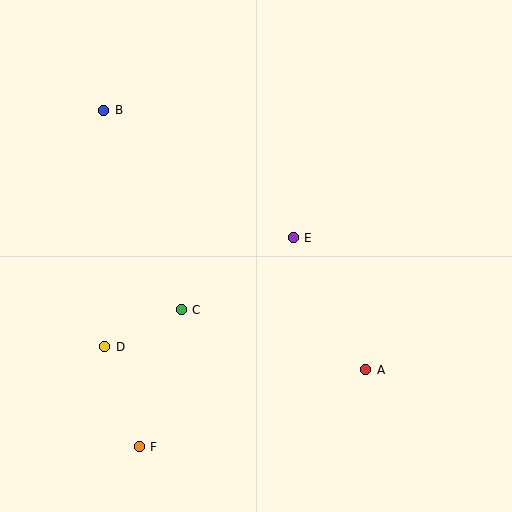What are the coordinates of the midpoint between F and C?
The midpoint between F and C is at (160, 378).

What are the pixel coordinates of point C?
Point C is at (181, 310).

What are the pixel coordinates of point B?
Point B is at (104, 110).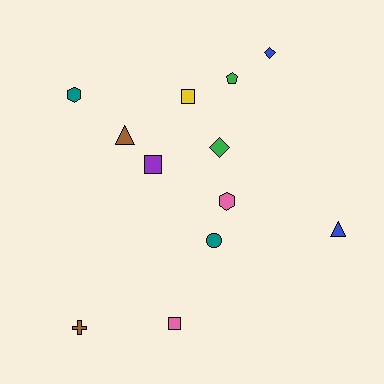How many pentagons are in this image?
There is 1 pentagon.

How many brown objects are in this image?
There are 2 brown objects.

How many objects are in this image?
There are 12 objects.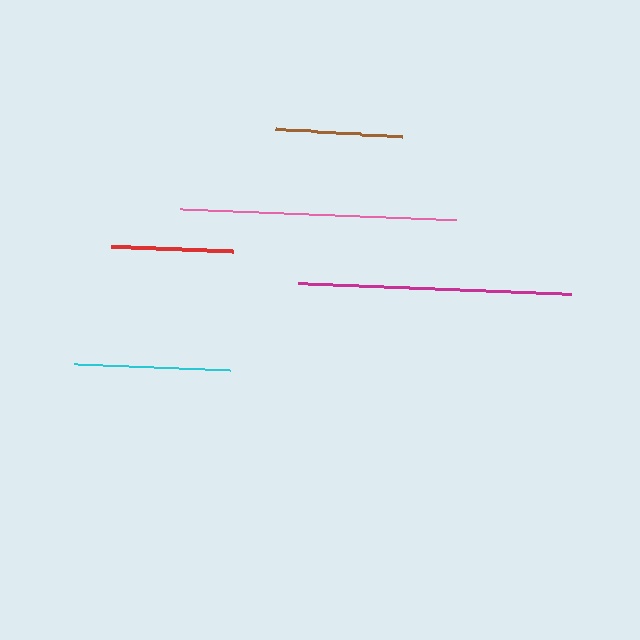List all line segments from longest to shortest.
From longest to shortest: pink, magenta, cyan, brown, red.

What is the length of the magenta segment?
The magenta segment is approximately 273 pixels long.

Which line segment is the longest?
The pink line is the longest at approximately 276 pixels.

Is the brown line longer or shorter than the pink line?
The pink line is longer than the brown line.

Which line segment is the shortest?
The red line is the shortest at approximately 122 pixels.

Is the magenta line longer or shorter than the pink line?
The pink line is longer than the magenta line.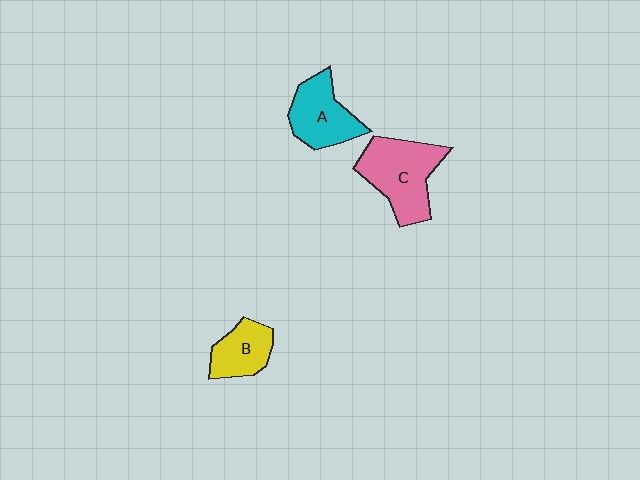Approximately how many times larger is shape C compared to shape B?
Approximately 1.7 times.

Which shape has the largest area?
Shape C (pink).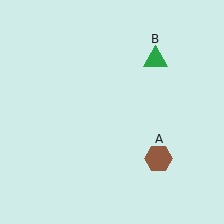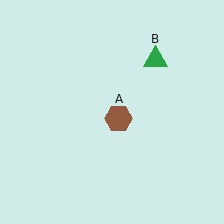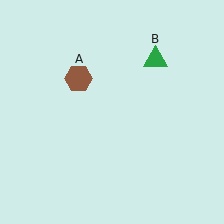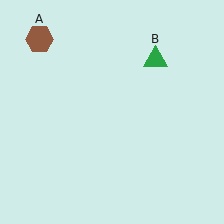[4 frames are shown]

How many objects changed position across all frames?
1 object changed position: brown hexagon (object A).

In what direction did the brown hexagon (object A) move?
The brown hexagon (object A) moved up and to the left.